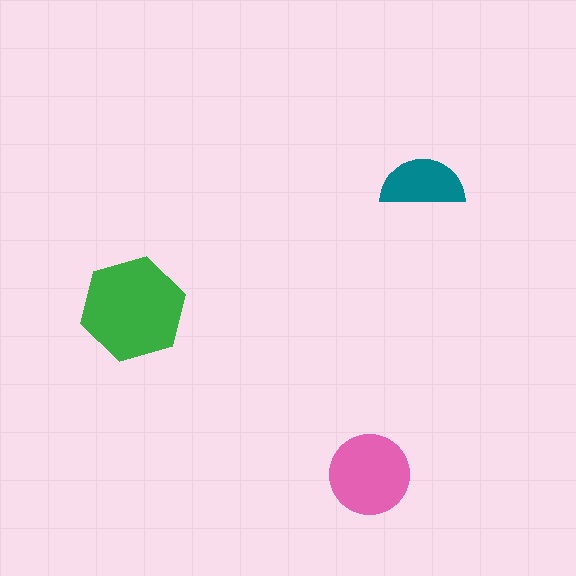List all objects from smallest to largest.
The teal semicircle, the pink circle, the green hexagon.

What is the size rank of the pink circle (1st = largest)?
2nd.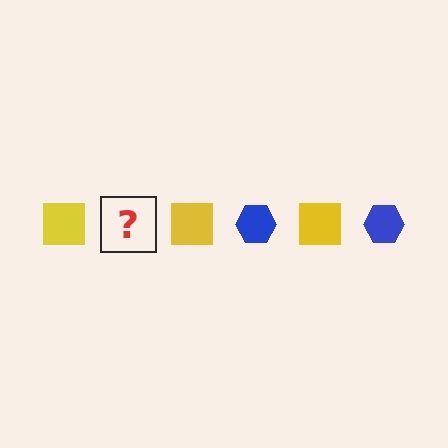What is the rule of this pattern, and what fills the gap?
The rule is that the pattern alternates between yellow square and blue hexagon. The gap should be filled with a blue hexagon.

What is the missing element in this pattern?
The missing element is a blue hexagon.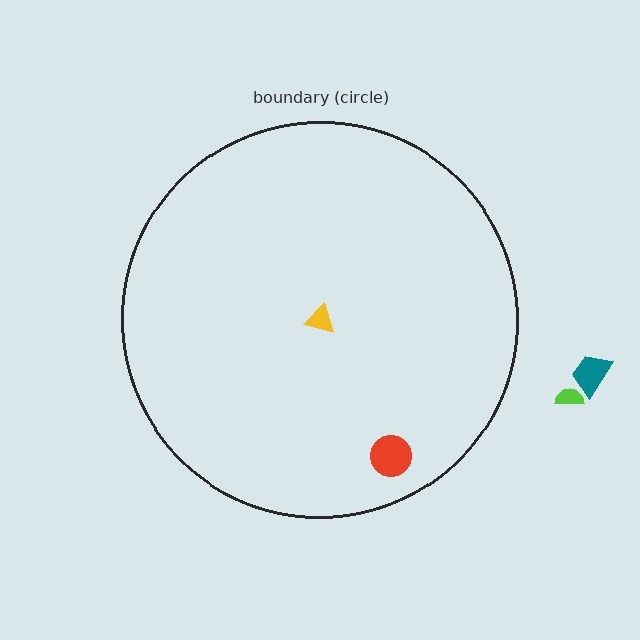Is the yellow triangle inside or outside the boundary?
Inside.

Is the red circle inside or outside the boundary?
Inside.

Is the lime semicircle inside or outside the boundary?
Outside.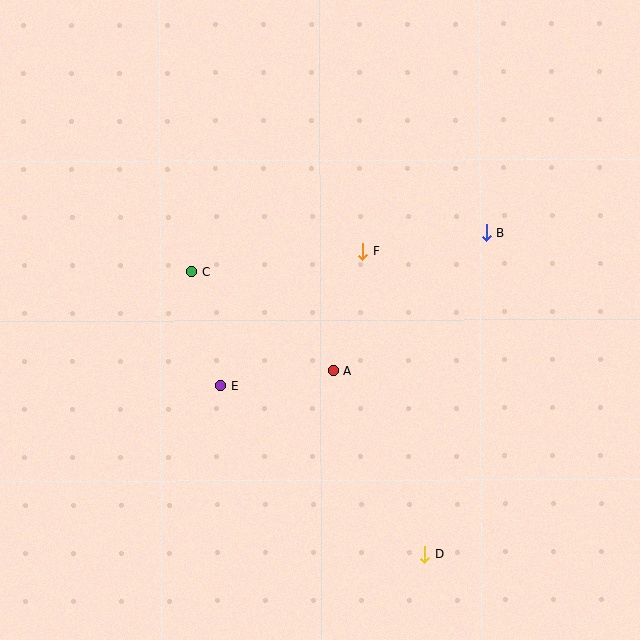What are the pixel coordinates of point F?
Point F is at (363, 251).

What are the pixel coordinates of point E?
Point E is at (221, 386).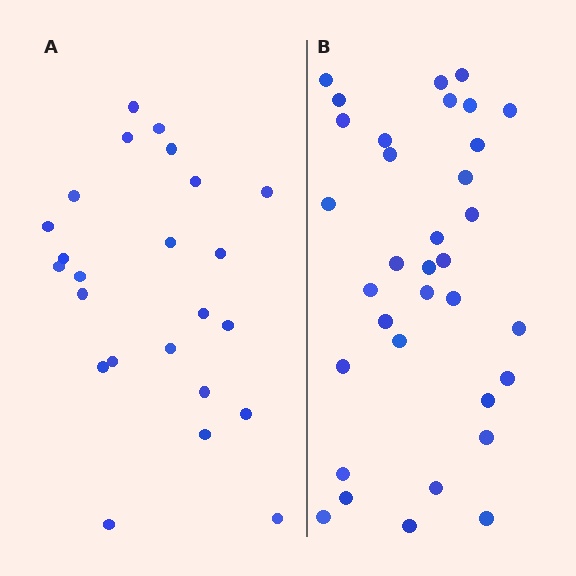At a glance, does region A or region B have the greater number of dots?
Region B (the right region) has more dots.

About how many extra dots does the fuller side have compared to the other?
Region B has roughly 10 or so more dots than region A.